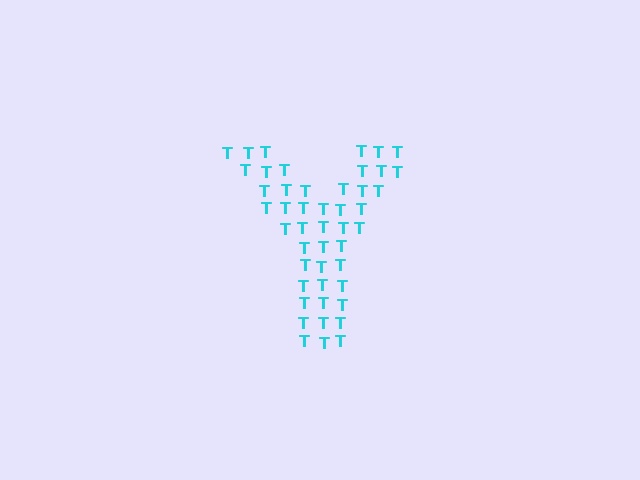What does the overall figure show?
The overall figure shows the letter Y.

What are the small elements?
The small elements are letter T's.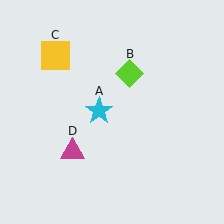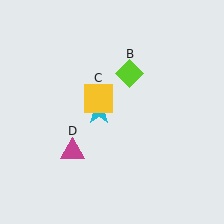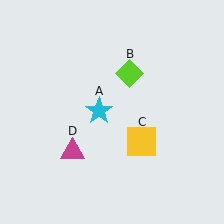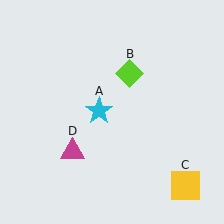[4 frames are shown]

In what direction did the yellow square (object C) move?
The yellow square (object C) moved down and to the right.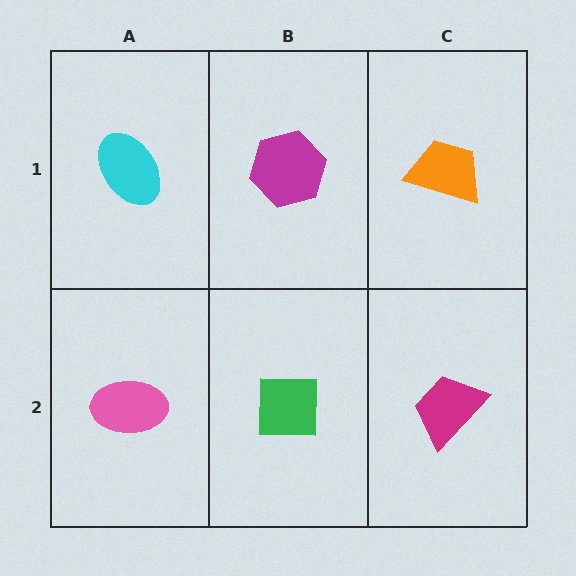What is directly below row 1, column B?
A green square.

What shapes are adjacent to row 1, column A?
A pink ellipse (row 2, column A), a magenta hexagon (row 1, column B).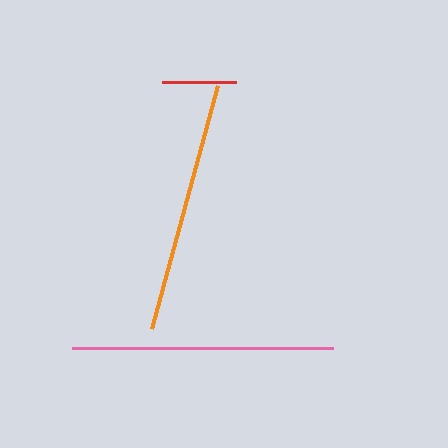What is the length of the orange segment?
The orange segment is approximately 251 pixels long.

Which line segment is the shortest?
The red line is the shortest at approximately 74 pixels.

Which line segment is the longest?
The pink line is the longest at approximately 261 pixels.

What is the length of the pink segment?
The pink segment is approximately 261 pixels long.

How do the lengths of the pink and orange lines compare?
The pink and orange lines are approximately the same length.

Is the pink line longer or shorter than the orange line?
The pink line is longer than the orange line.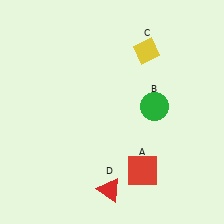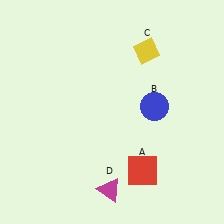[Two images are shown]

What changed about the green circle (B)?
In Image 1, B is green. In Image 2, it changed to blue.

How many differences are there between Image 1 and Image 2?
There are 2 differences between the two images.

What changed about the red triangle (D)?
In Image 1, D is red. In Image 2, it changed to magenta.